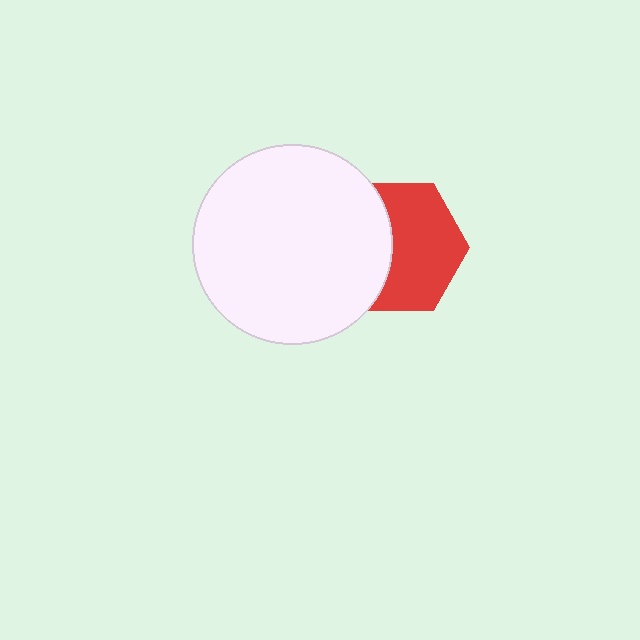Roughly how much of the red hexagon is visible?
About half of it is visible (roughly 60%).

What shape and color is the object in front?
The object in front is a white circle.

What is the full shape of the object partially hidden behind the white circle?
The partially hidden object is a red hexagon.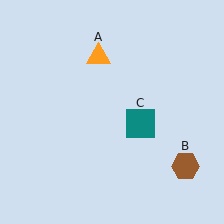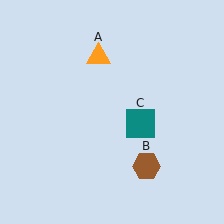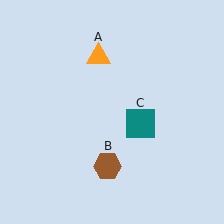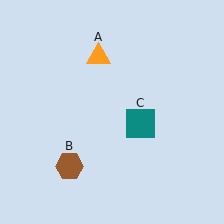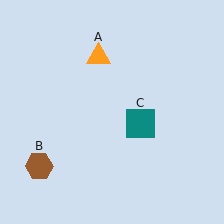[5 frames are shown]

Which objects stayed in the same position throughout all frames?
Orange triangle (object A) and teal square (object C) remained stationary.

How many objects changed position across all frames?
1 object changed position: brown hexagon (object B).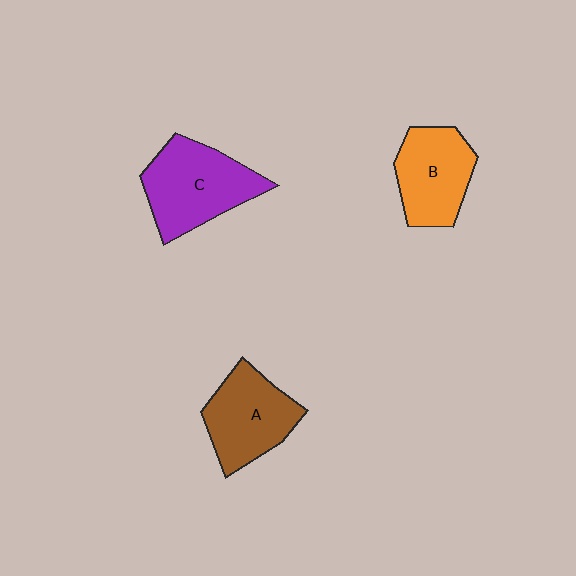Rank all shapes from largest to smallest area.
From largest to smallest: C (purple), A (brown), B (orange).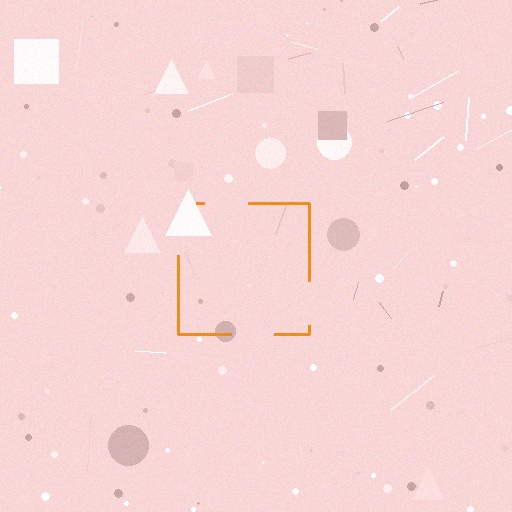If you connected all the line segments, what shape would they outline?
They would outline a square.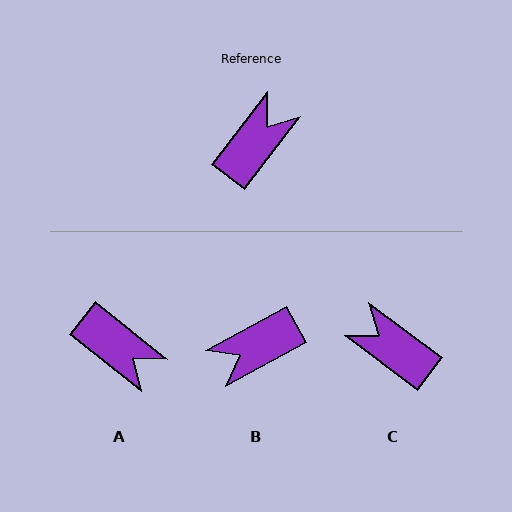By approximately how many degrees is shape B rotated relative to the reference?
Approximately 156 degrees counter-clockwise.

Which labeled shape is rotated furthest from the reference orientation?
B, about 156 degrees away.